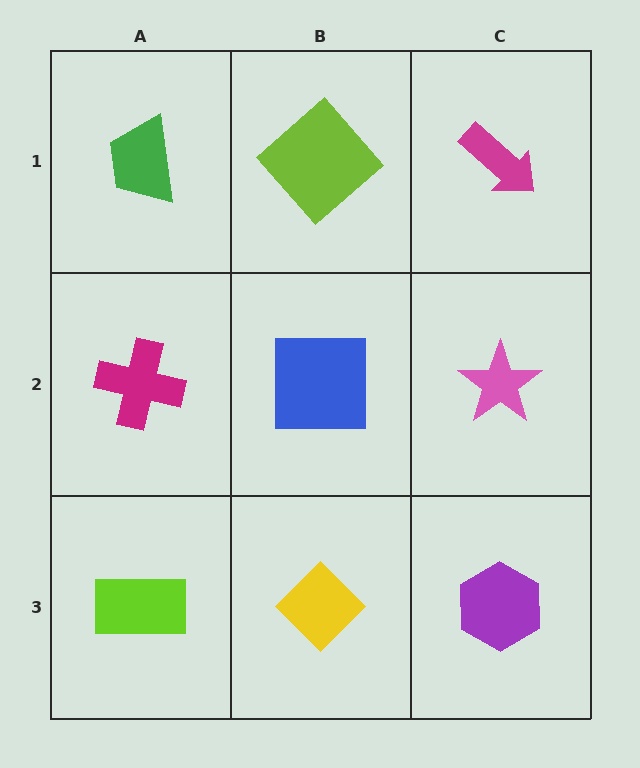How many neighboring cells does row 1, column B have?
3.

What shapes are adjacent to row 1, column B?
A blue square (row 2, column B), a green trapezoid (row 1, column A), a magenta arrow (row 1, column C).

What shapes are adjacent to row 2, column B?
A lime diamond (row 1, column B), a yellow diamond (row 3, column B), a magenta cross (row 2, column A), a pink star (row 2, column C).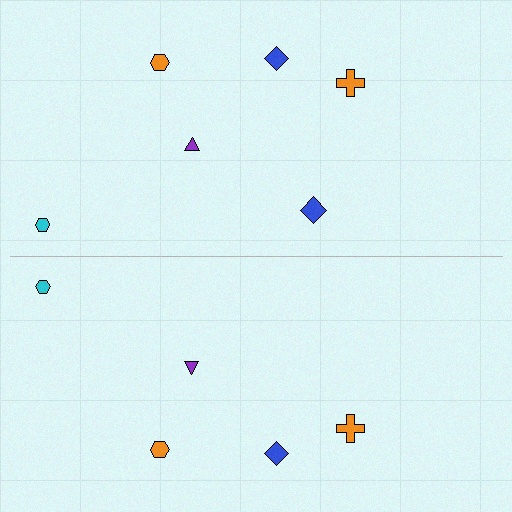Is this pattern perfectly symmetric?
No, the pattern is not perfectly symmetric. A blue diamond is missing from the bottom side.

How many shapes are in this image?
There are 11 shapes in this image.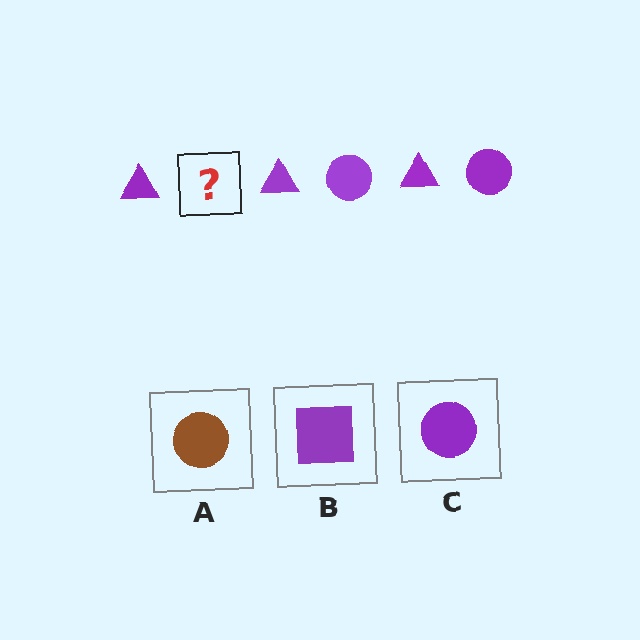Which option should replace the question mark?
Option C.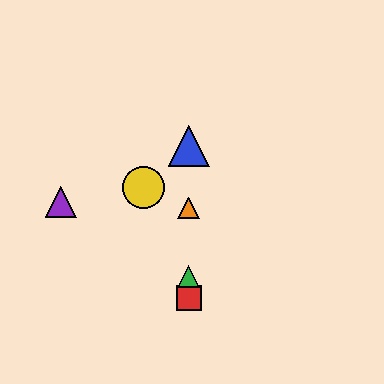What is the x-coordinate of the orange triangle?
The orange triangle is at x≈189.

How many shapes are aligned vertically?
4 shapes (the red square, the blue triangle, the green triangle, the orange triangle) are aligned vertically.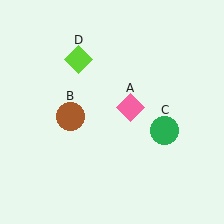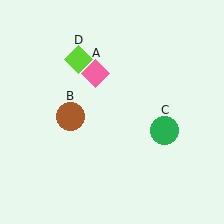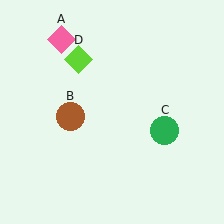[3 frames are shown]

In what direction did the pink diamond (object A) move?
The pink diamond (object A) moved up and to the left.